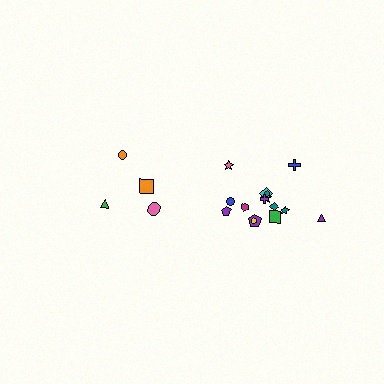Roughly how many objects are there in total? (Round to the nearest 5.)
Roughly 20 objects in total.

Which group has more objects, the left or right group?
The right group.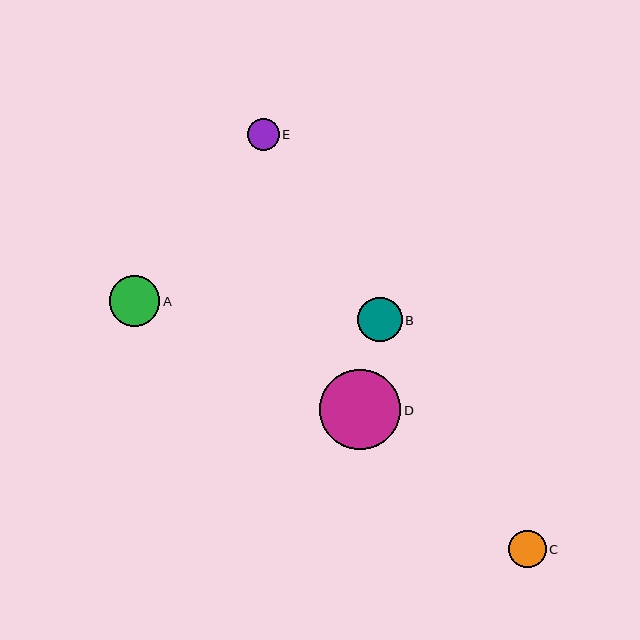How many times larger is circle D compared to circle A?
Circle D is approximately 1.6 times the size of circle A.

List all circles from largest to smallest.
From largest to smallest: D, A, B, C, E.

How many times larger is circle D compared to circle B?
Circle D is approximately 1.8 times the size of circle B.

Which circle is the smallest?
Circle E is the smallest with a size of approximately 32 pixels.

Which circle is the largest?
Circle D is the largest with a size of approximately 81 pixels.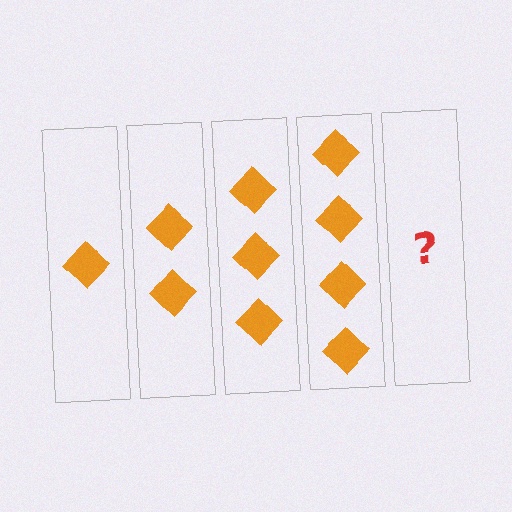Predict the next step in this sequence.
The next step is 5 diamonds.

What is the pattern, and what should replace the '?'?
The pattern is that each step adds one more diamond. The '?' should be 5 diamonds.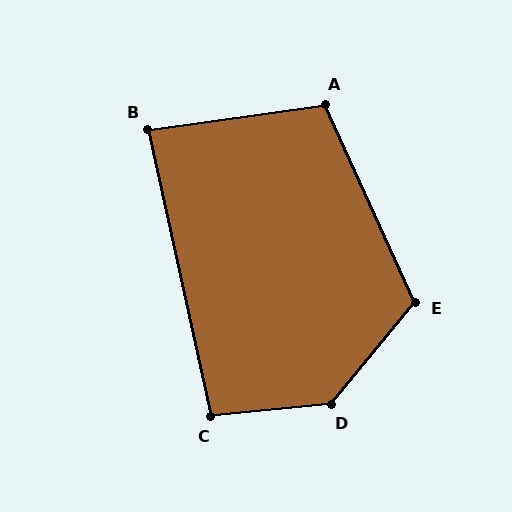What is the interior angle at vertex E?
Approximately 116 degrees (obtuse).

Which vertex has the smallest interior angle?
B, at approximately 86 degrees.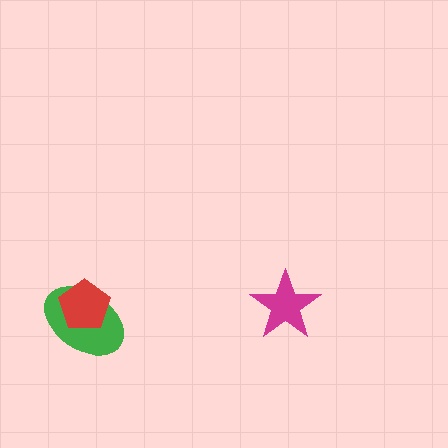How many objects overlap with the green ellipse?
1 object overlaps with the green ellipse.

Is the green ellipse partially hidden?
Yes, it is partially covered by another shape.